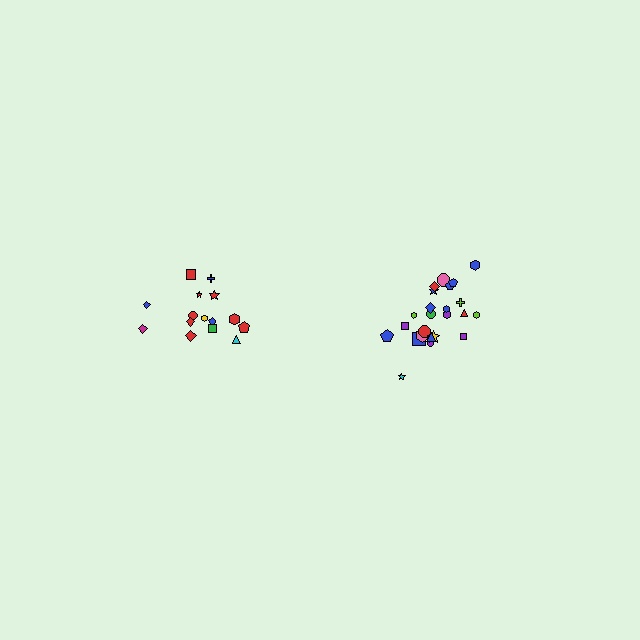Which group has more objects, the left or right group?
The right group.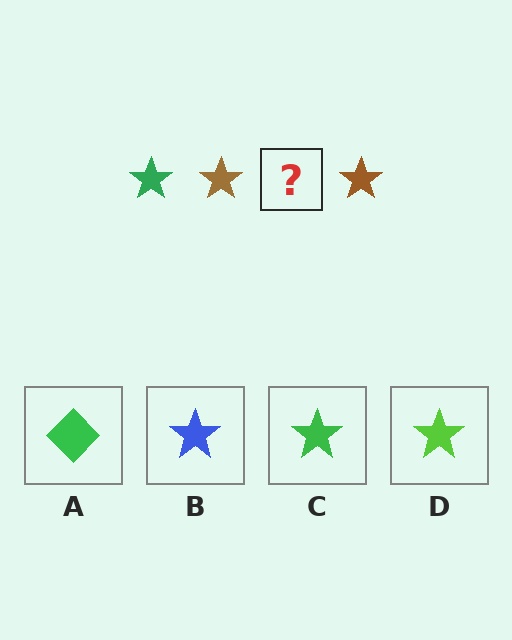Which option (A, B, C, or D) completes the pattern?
C.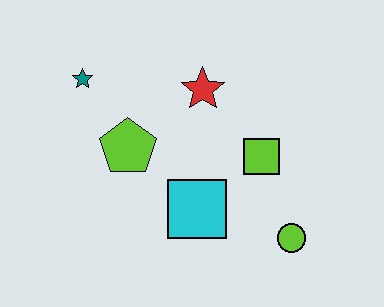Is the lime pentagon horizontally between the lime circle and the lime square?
No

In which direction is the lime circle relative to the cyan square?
The lime circle is to the right of the cyan square.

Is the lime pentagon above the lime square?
Yes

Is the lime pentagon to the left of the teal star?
No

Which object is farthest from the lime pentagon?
The lime circle is farthest from the lime pentagon.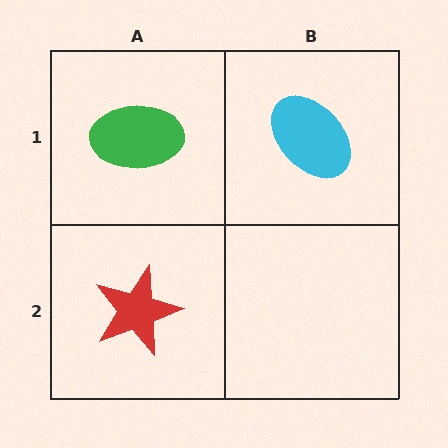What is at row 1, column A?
A green ellipse.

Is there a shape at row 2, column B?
No, that cell is empty.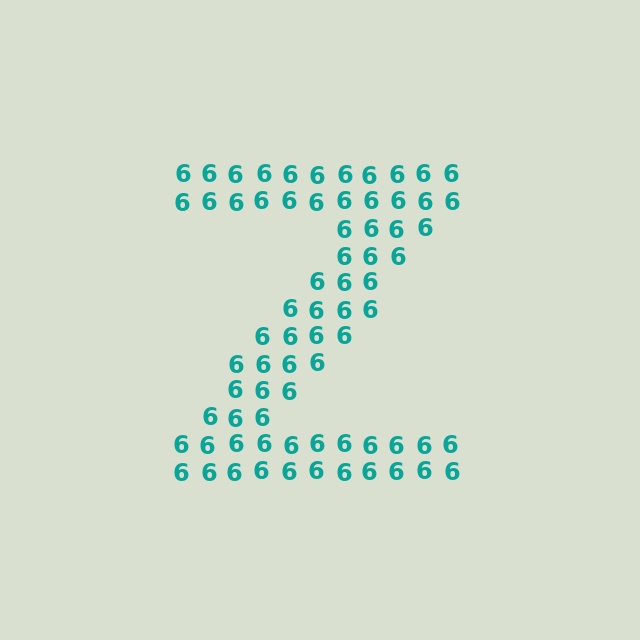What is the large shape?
The large shape is the letter Z.